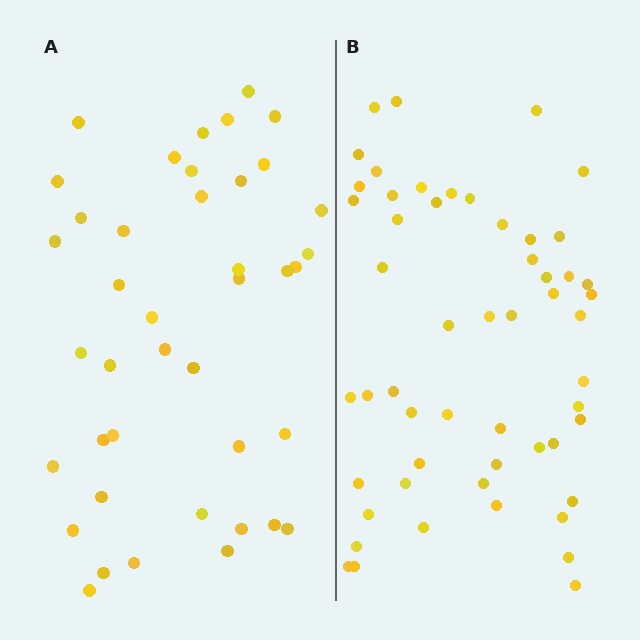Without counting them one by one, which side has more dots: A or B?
Region B (the right region) has more dots.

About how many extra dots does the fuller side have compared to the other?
Region B has approximately 15 more dots than region A.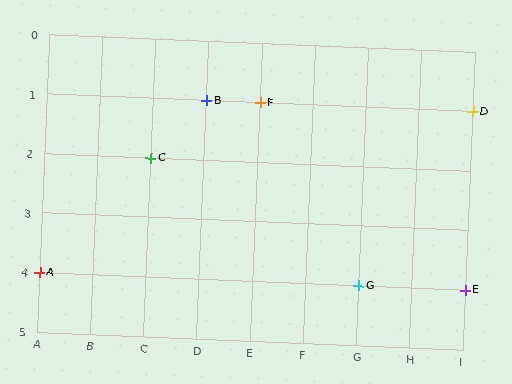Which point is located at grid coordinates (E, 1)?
Point F is at (E, 1).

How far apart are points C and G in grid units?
Points C and G are 4 columns and 2 rows apart (about 4.5 grid units diagonally).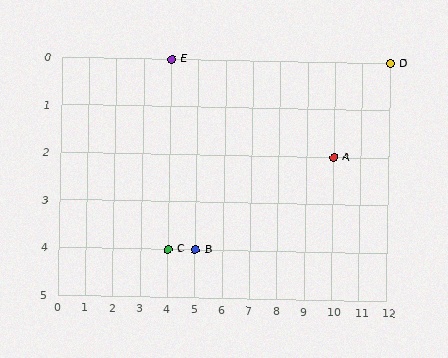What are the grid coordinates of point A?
Point A is at grid coordinates (10, 2).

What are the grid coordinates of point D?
Point D is at grid coordinates (12, 0).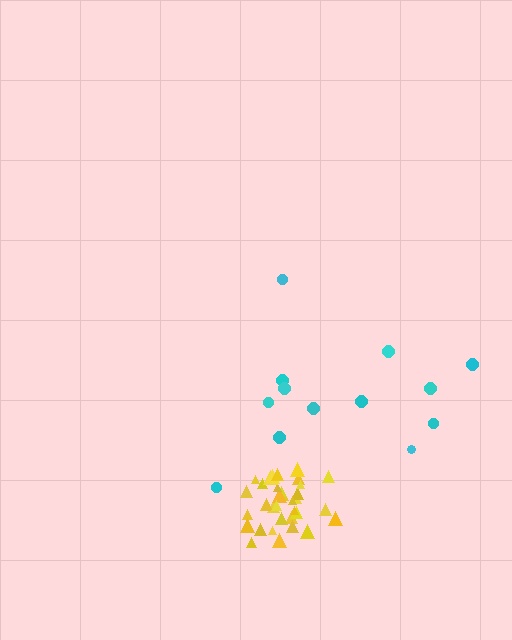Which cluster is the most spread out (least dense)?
Cyan.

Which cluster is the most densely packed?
Yellow.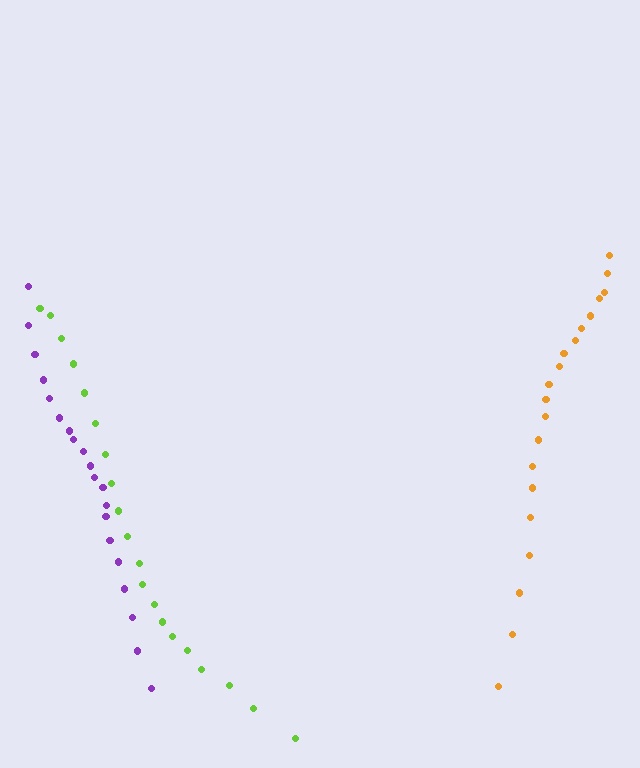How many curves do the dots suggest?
There are 3 distinct paths.